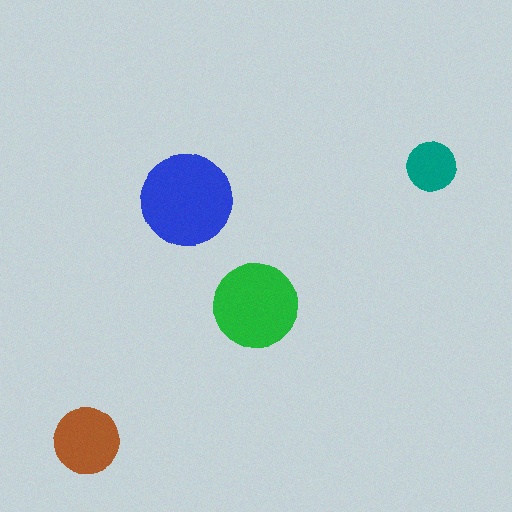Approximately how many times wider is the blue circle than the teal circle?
About 2 times wider.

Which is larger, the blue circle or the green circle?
The blue one.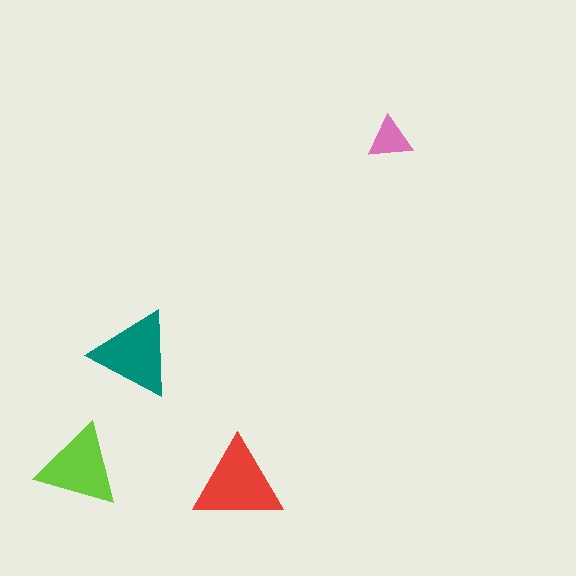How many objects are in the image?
There are 4 objects in the image.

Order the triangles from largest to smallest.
the red one, the teal one, the lime one, the pink one.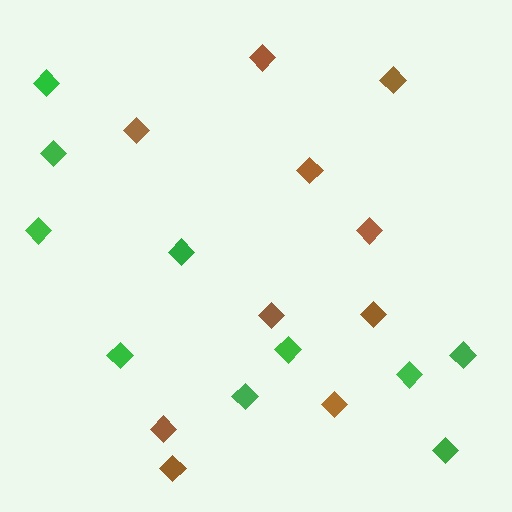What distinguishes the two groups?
There are 2 groups: one group of brown diamonds (10) and one group of green diamonds (10).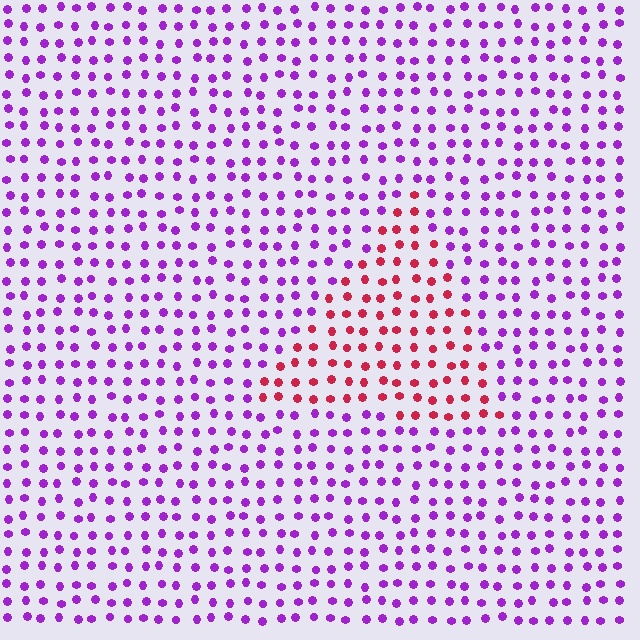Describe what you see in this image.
The image is filled with small purple elements in a uniform arrangement. A triangle-shaped region is visible where the elements are tinted to a slightly different hue, forming a subtle color boundary.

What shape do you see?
I see a triangle.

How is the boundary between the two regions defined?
The boundary is defined purely by a slight shift in hue (about 62 degrees). Spacing, size, and orientation are identical on both sides.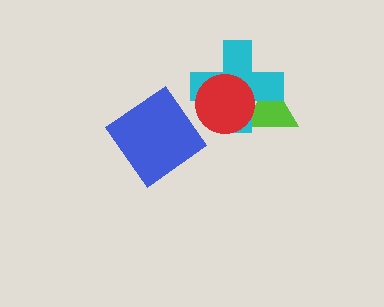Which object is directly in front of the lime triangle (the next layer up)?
The cyan cross is directly in front of the lime triangle.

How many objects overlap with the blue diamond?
0 objects overlap with the blue diamond.